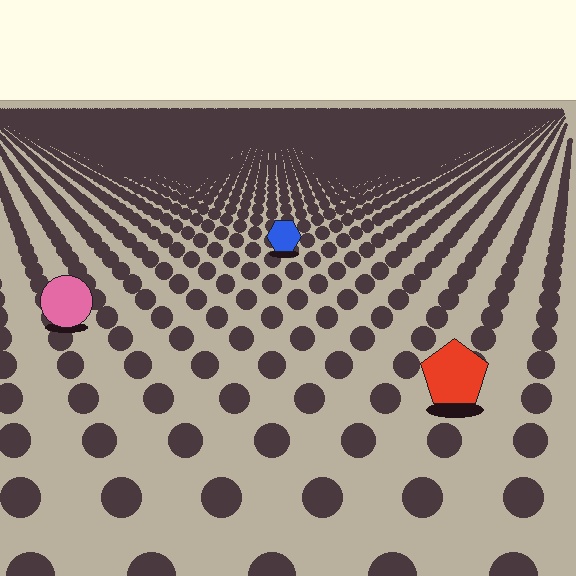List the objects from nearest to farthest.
From nearest to farthest: the red pentagon, the pink circle, the blue hexagon.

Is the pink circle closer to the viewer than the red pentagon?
No. The red pentagon is closer — you can tell from the texture gradient: the ground texture is coarser near it.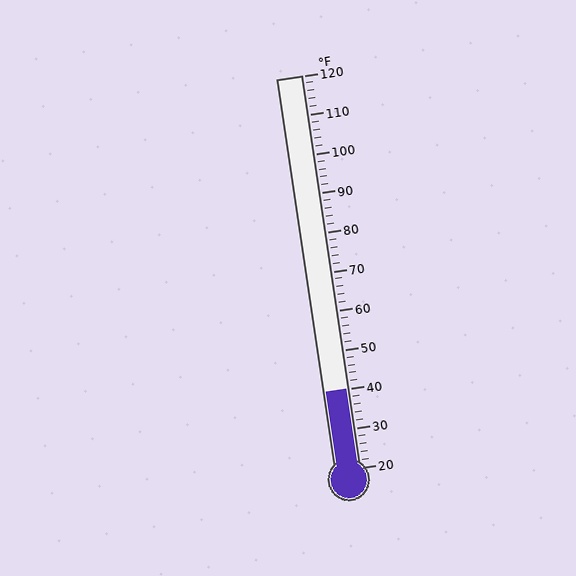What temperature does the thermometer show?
The thermometer shows approximately 40°F.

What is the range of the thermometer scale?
The thermometer scale ranges from 20°F to 120°F.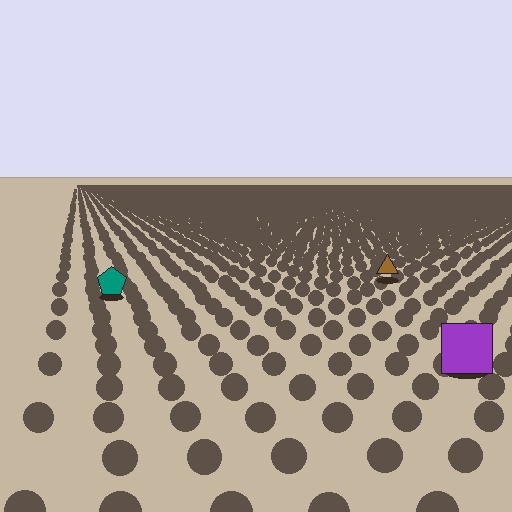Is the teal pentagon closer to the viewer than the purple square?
No. The purple square is closer — you can tell from the texture gradient: the ground texture is coarser near it.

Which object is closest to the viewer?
The purple square is closest. The texture marks near it are larger and more spread out.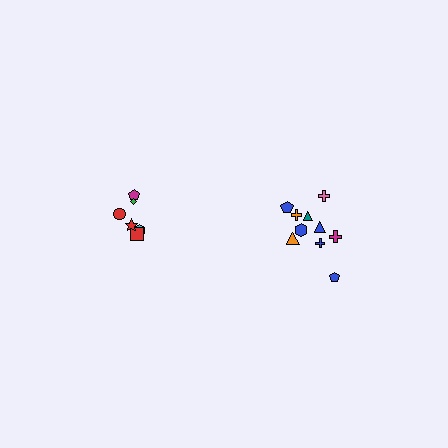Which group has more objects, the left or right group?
The right group.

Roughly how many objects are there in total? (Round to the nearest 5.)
Roughly 15 objects in total.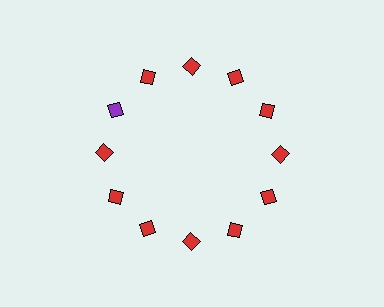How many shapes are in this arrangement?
There are 12 shapes arranged in a ring pattern.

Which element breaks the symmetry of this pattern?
The purple diamond at roughly the 10 o'clock position breaks the symmetry. All other shapes are red diamonds.